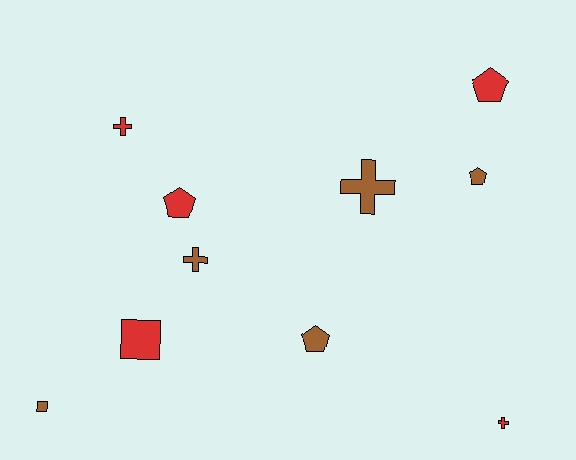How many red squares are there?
There is 1 red square.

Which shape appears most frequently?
Cross, with 4 objects.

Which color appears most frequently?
Red, with 5 objects.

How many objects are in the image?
There are 10 objects.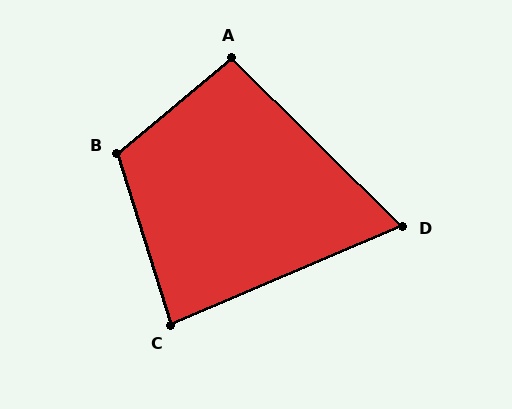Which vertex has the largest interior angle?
B, at approximately 112 degrees.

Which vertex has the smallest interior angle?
D, at approximately 68 degrees.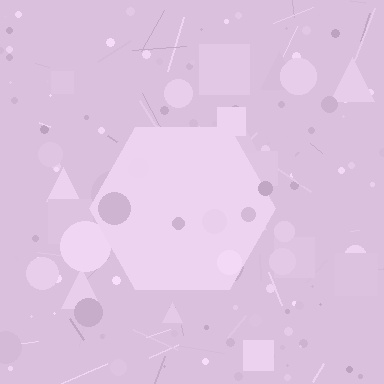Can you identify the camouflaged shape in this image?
The camouflaged shape is a hexagon.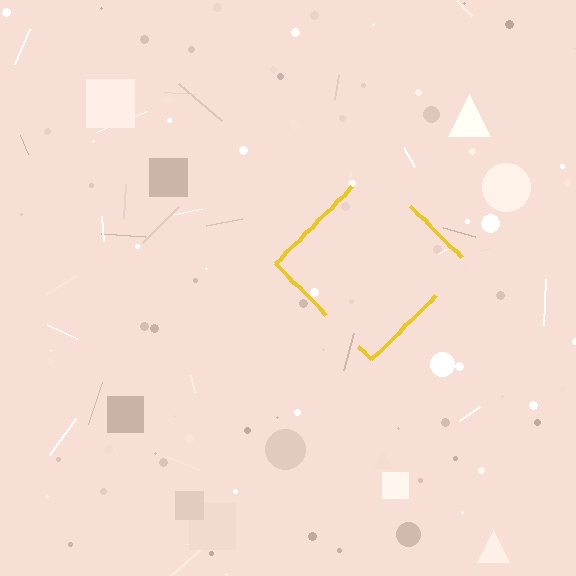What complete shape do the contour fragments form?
The contour fragments form a diamond.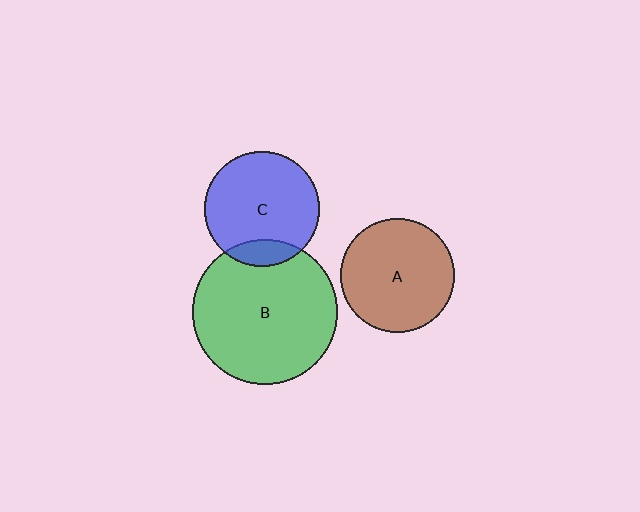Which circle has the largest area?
Circle B (green).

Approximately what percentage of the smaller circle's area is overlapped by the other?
Approximately 15%.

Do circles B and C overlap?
Yes.